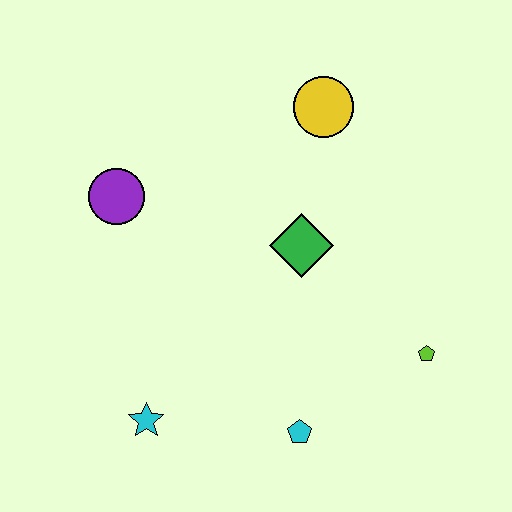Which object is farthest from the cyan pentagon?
The yellow circle is farthest from the cyan pentagon.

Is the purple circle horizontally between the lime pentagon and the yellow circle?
No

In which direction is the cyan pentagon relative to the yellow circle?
The cyan pentagon is below the yellow circle.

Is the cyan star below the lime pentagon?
Yes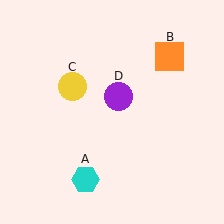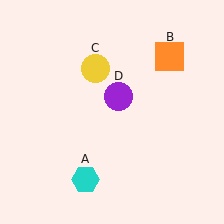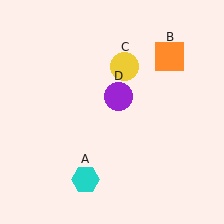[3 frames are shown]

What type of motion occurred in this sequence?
The yellow circle (object C) rotated clockwise around the center of the scene.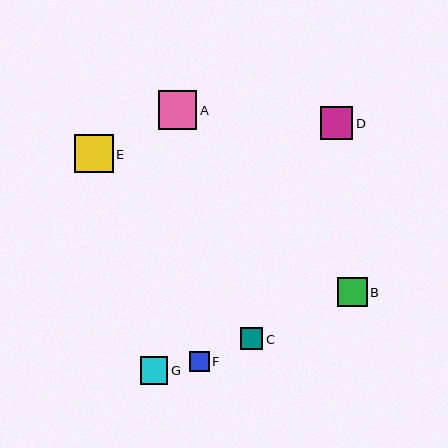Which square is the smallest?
Square F is the smallest with a size of approximately 20 pixels.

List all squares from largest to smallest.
From largest to smallest: E, A, D, B, G, C, F.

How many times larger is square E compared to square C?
Square E is approximately 1.7 times the size of square C.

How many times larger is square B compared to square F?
Square B is approximately 1.5 times the size of square F.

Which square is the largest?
Square E is the largest with a size of approximately 39 pixels.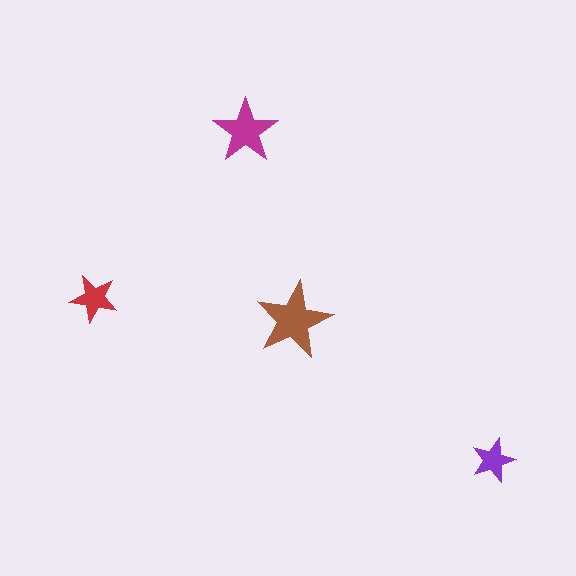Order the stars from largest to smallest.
the brown one, the magenta one, the red one, the purple one.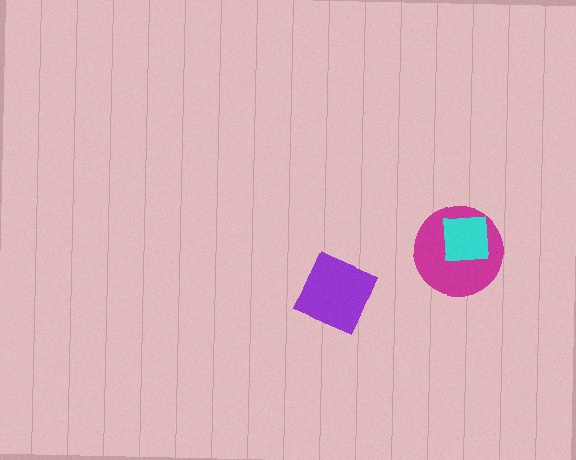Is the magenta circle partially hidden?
Yes, it is partially covered by another shape.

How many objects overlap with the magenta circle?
1 object overlaps with the magenta circle.